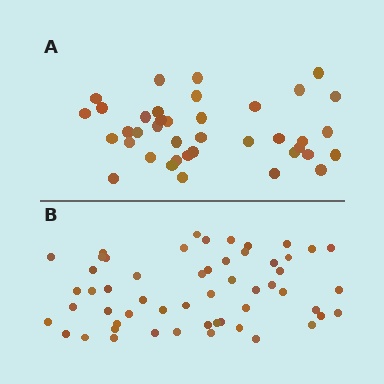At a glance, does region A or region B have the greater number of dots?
Region B (the bottom region) has more dots.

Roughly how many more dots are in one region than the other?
Region B has approximately 15 more dots than region A.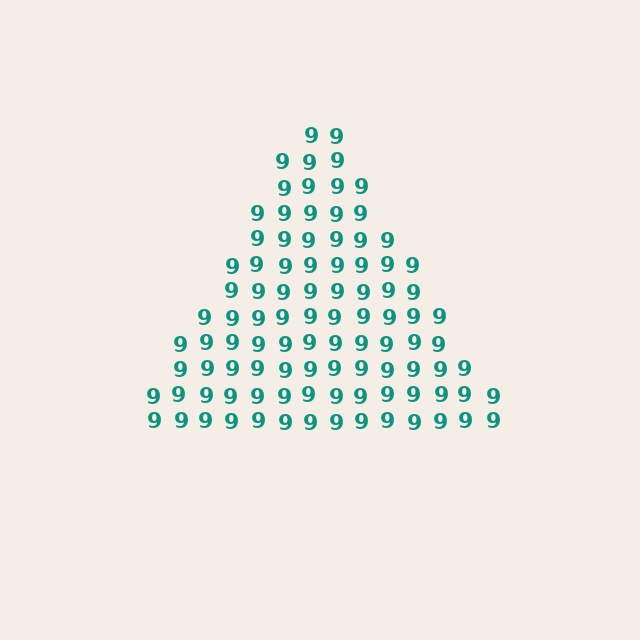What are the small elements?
The small elements are digit 9's.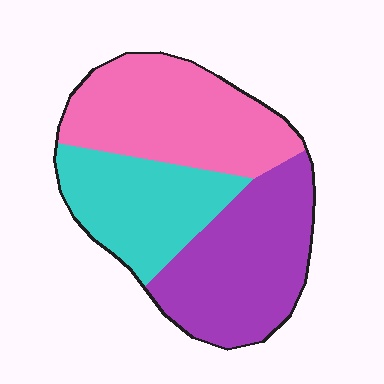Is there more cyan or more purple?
Purple.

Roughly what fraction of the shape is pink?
Pink covers 37% of the shape.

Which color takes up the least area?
Cyan, at roughly 25%.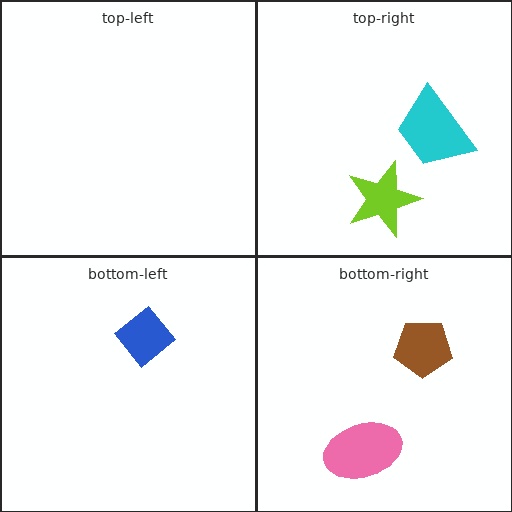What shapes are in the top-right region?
The lime star, the cyan trapezoid.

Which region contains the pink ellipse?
The bottom-right region.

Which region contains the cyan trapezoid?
The top-right region.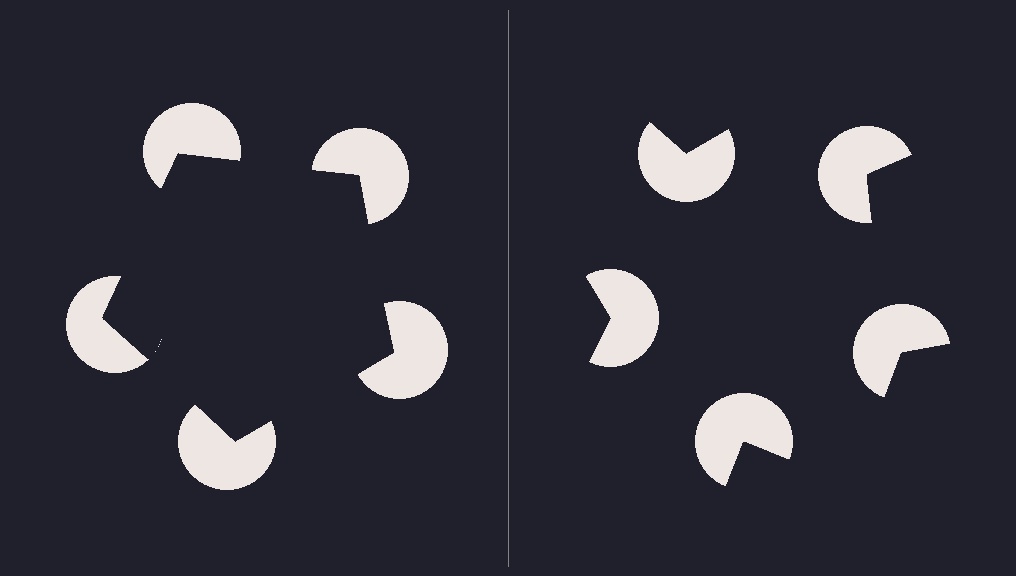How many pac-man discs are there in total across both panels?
10 — 5 on each side.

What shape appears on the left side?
An illusory pentagon.